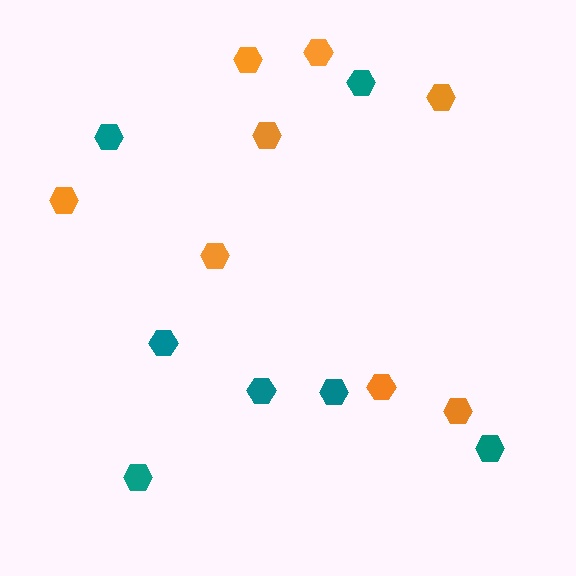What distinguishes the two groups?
There are 2 groups: one group of teal hexagons (7) and one group of orange hexagons (8).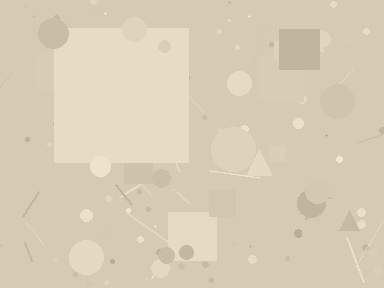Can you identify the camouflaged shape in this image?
The camouflaged shape is a square.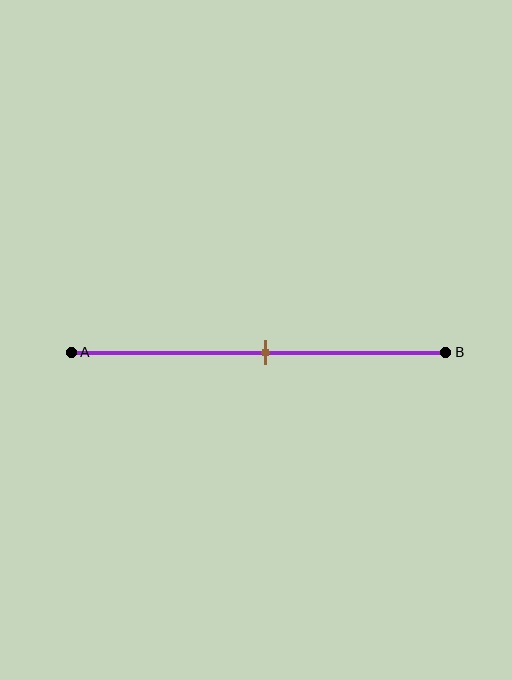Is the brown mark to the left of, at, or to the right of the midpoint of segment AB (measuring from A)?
The brown mark is approximately at the midpoint of segment AB.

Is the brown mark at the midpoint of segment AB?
Yes, the mark is approximately at the midpoint.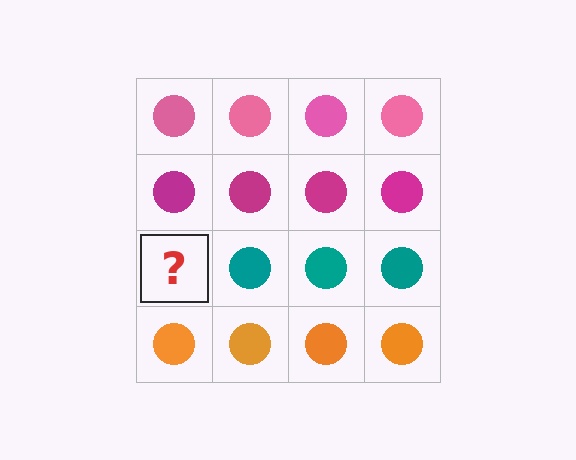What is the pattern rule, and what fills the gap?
The rule is that each row has a consistent color. The gap should be filled with a teal circle.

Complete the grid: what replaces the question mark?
The question mark should be replaced with a teal circle.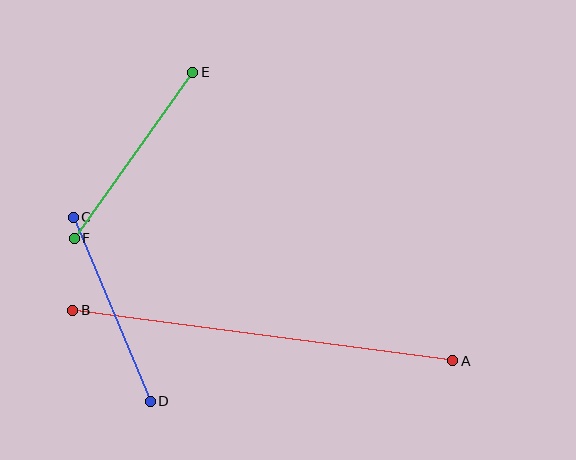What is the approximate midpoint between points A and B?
The midpoint is at approximately (263, 336) pixels.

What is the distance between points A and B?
The distance is approximately 383 pixels.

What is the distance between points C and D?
The distance is approximately 199 pixels.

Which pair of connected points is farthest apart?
Points A and B are farthest apart.